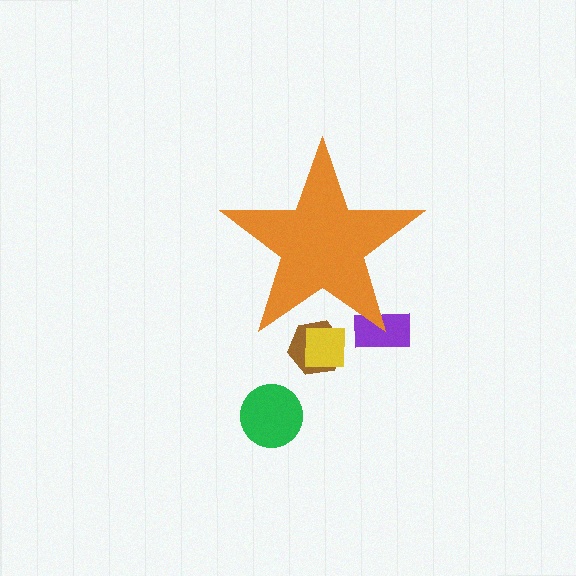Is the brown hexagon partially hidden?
Yes, the brown hexagon is partially hidden behind the orange star.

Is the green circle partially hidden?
No, the green circle is fully visible.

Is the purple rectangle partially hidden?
Yes, the purple rectangle is partially hidden behind the orange star.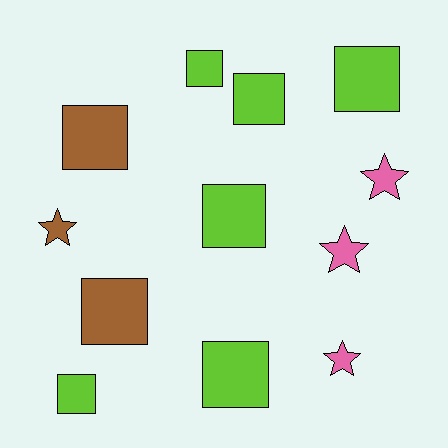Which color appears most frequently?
Lime, with 6 objects.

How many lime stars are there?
There are no lime stars.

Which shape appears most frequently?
Square, with 8 objects.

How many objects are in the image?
There are 12 objects.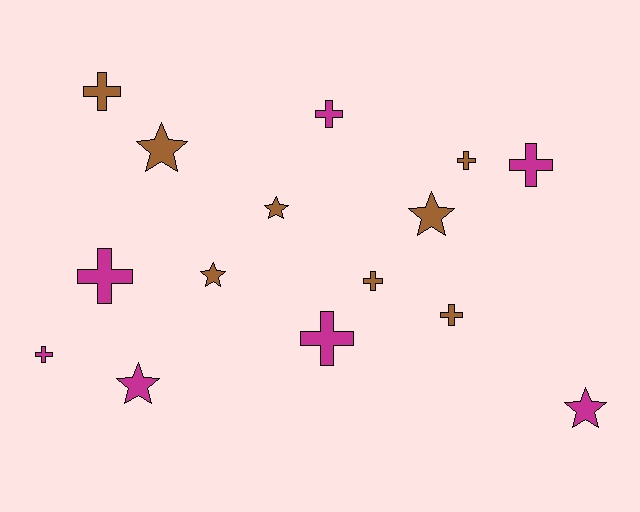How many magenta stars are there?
There are 2 magenta stars.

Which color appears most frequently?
Brown, with 8 objects.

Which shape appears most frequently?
Cross, with 9 objects.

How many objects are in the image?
There are 15 objects.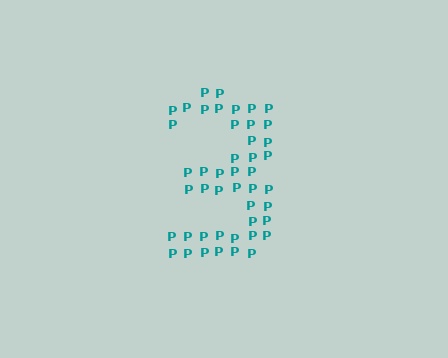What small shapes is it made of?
It is made of small letter P's.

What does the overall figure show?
The overall figure shows the digit 3.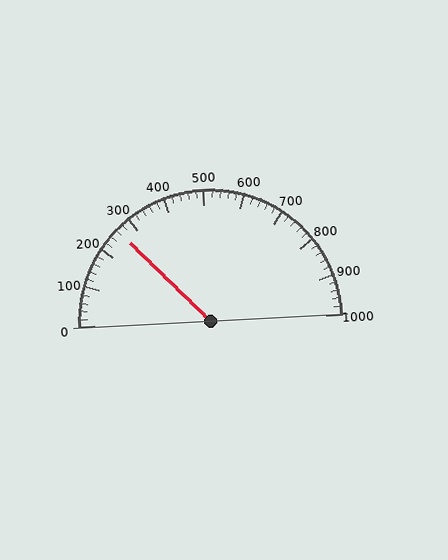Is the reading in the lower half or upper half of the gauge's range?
The reading is in the lower half of the range (0 to 1000).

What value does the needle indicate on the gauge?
The needle indicates approximately 260.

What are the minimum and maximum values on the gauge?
The gauge ranges from 0 to 1000.